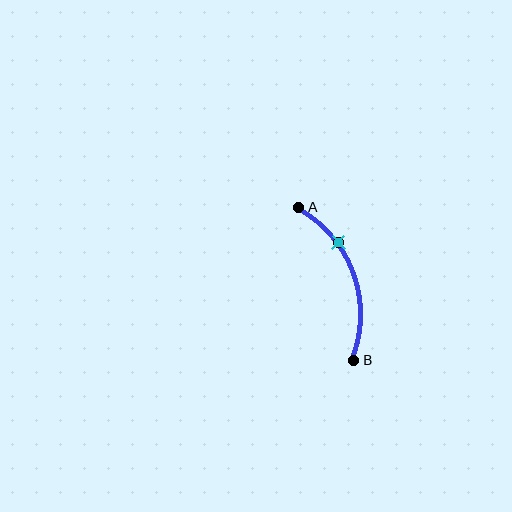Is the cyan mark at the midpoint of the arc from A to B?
No. The cyan mark lies on the arc but is closer to endpoint A. The arc midpoint would be at the point on the curve equidistant along the arc from both A and B.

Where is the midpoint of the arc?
The arc midpoint is the point on the curve farthest from the straight line joining A and B. It sits to the right of that line.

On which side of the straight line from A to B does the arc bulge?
The arc bulges to the right of the straight line connecting A and B.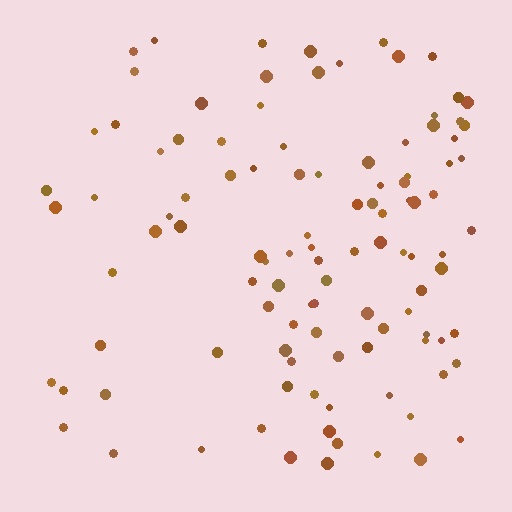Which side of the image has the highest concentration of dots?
The right.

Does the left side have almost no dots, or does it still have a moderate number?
Still a moderate number, just noticeably fewer than the right.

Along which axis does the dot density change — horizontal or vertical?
Horizontal.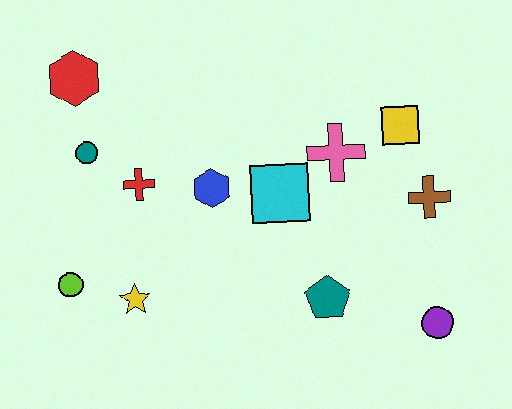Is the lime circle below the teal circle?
Yes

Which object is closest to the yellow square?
The pink cross is closest to the yellow square.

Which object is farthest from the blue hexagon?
The purple circle is farthest from the blue hexagon.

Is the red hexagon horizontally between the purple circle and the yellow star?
No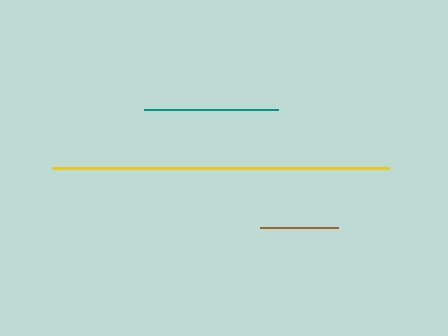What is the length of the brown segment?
The brown segment is approximately 79 pixels long.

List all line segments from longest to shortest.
From longest to shortest: yellow, teal, brown.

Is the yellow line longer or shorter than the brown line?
The yellow line is longer than the brown line.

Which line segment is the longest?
The yellow line is the longest at approximately 337 pixels.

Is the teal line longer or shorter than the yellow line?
The yellow line is longer than the teal line.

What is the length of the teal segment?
The teal segment is approximately 134 pixels long.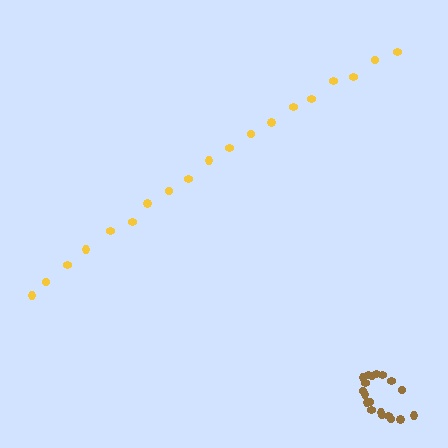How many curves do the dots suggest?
There are 2 distinct paths.